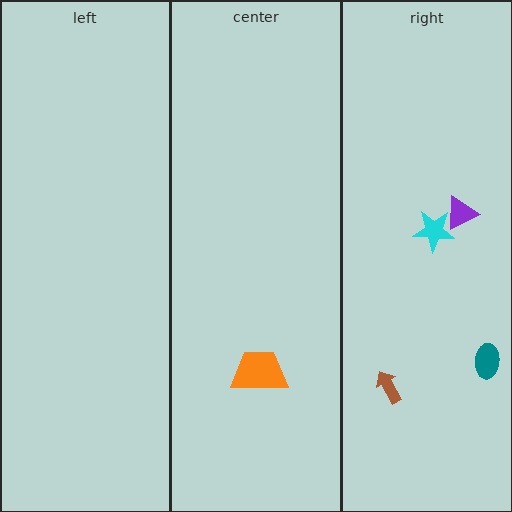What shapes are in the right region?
The cyan star, the brown arrow, the teal ellipse, the purple triangle.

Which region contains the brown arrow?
The right region.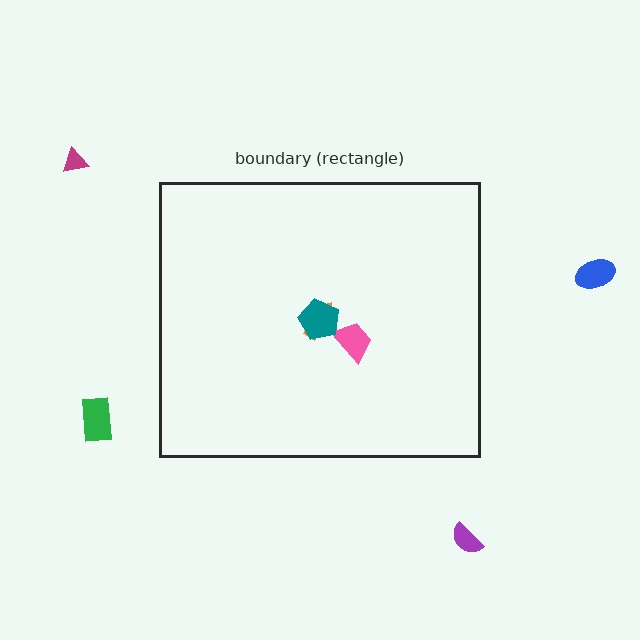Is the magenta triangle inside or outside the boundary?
Outside.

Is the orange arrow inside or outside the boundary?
Inside.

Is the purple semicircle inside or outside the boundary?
Outside.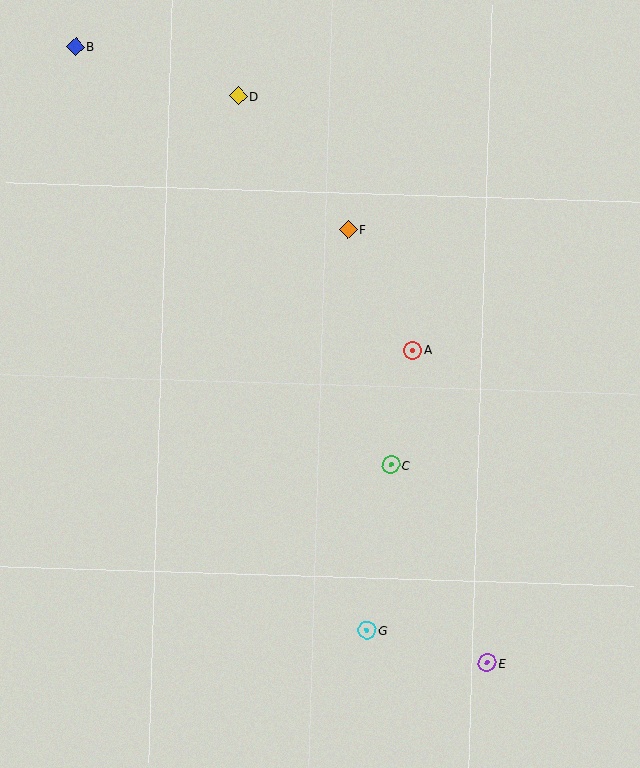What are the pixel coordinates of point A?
Point A is at (413, 350).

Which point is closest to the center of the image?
Point A at (413, 350) is closest to the center.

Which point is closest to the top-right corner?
Point F is closest to the top-right corner.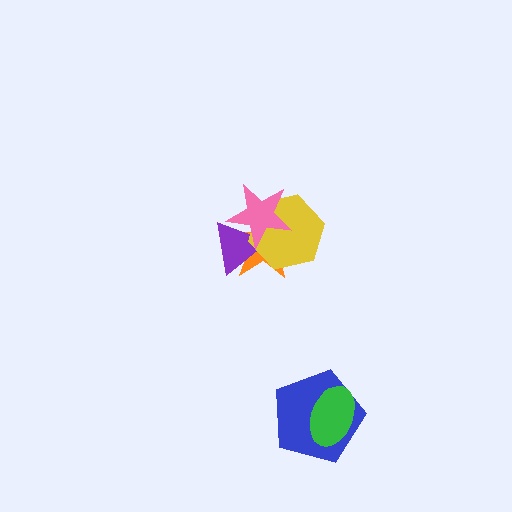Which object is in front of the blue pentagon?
The green ellipse is in front of the blue pentagon.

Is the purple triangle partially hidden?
Yes, it is partially covered by another shape.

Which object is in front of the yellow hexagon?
The pink star is in front of the yellow hexagon.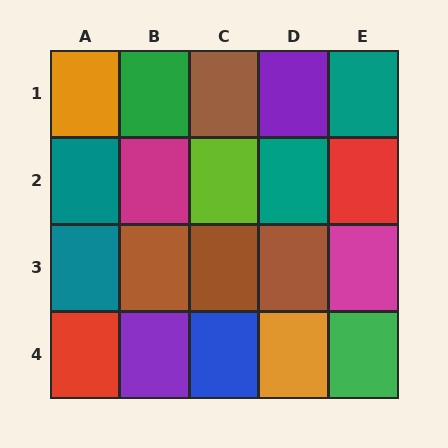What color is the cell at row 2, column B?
Magenta.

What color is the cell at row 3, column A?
Teal.